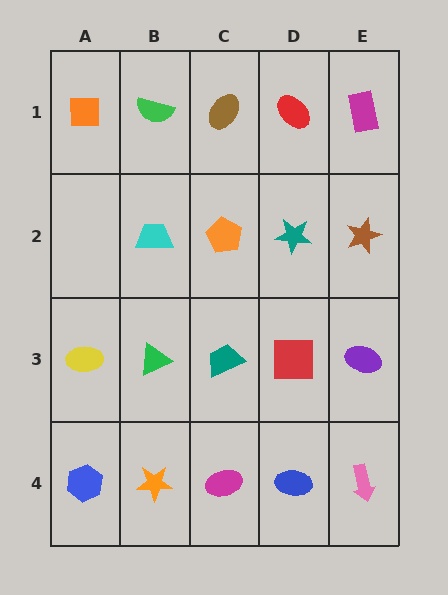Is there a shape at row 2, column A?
No, that cell is empty.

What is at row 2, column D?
A teal star.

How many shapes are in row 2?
4 shapes.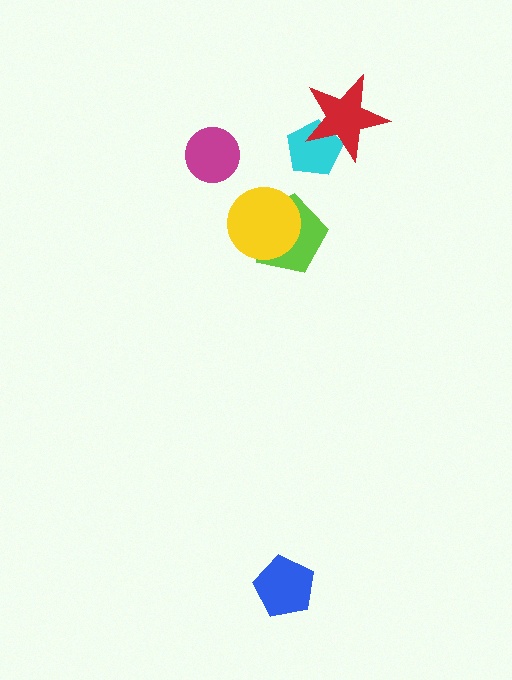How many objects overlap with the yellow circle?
1 object overlaps with the yellow circle.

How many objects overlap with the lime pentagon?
1 object overlaps with the lime pentagon.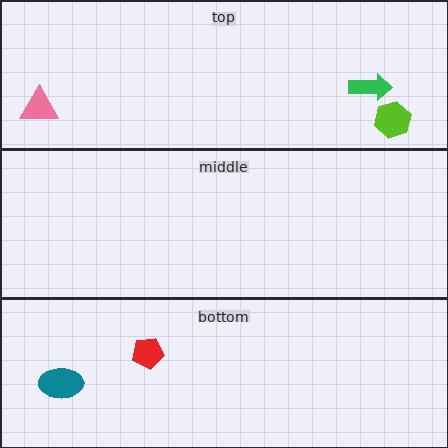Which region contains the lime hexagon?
The top region.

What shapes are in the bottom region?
The teal ellipse, the red pentagon.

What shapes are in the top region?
The pink triangle, the lime hexagon, the green arrow.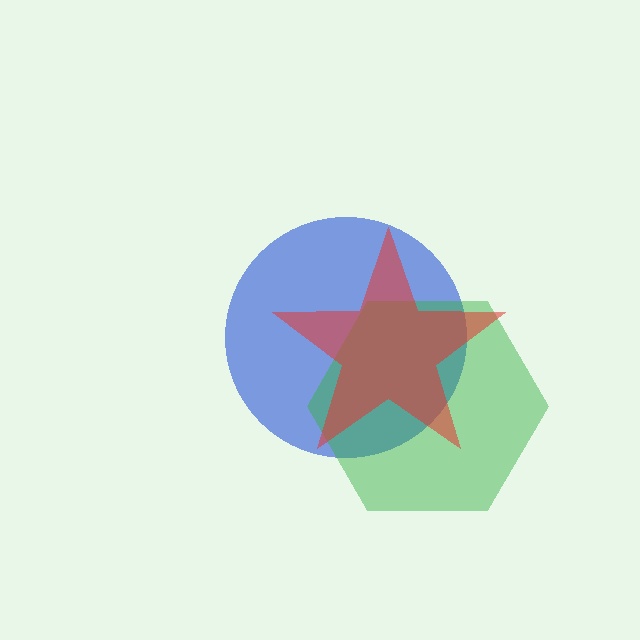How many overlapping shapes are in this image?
There are 3 overlapping shapes in the image.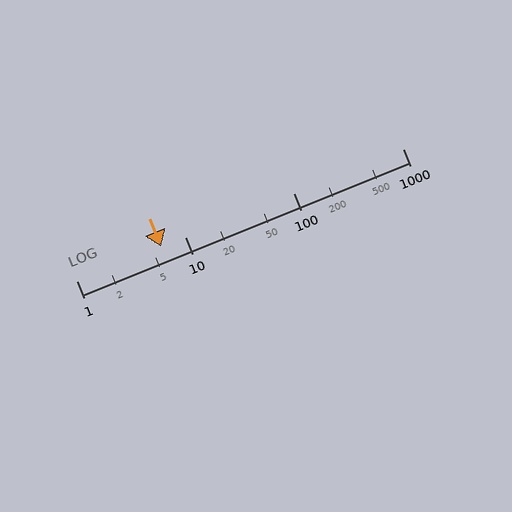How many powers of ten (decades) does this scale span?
The scale spans 3 decades, from 1 to 1000.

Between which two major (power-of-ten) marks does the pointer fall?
The pointer is between 1 and 10.